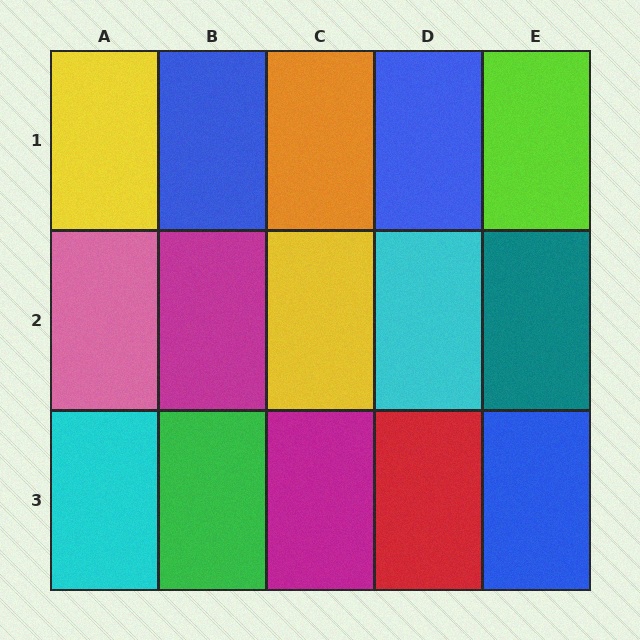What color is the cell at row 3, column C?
Magenta.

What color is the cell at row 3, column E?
Blue.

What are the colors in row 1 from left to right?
Yellow, blue, orange, blue, lime.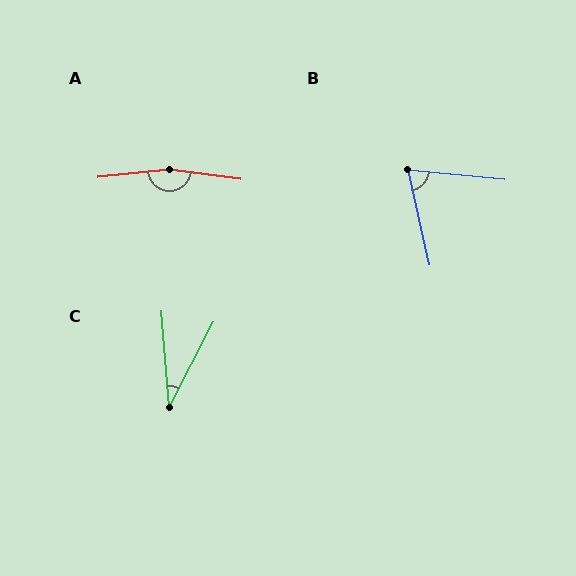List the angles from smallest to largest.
C (32°), B (71°), A (166°).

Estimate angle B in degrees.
Approximately 71 degrees.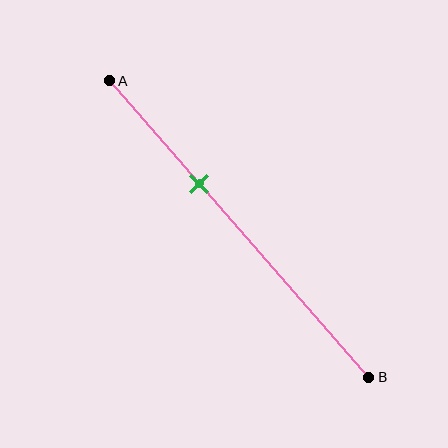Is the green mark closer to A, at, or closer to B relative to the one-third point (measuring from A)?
The green mark is approximately at the one-third point of segment AB.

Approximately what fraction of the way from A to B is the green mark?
The green mark is approximately 35% of the way from A to B.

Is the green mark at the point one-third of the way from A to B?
Yes, the mark is approximately at the one-third point.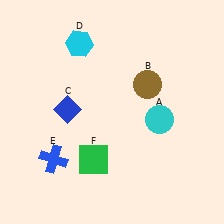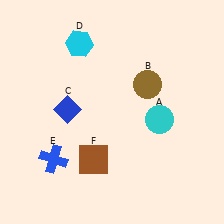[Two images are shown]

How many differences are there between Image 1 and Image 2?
There is 1 difference between the two images.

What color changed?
The square (F) changed from green in Image 1 to brown in Image 2.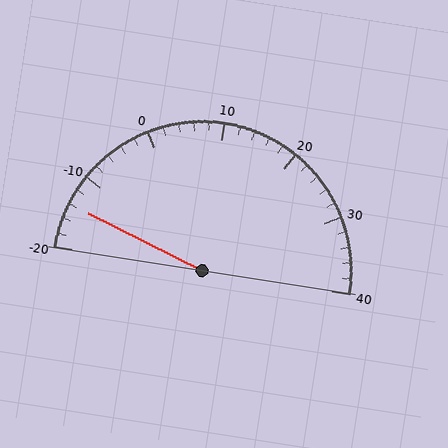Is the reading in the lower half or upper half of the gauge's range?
The reading is in the lower half of the range (-20 to 40).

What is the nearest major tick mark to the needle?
The nearest major tick mark is -10.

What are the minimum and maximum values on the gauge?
The gauge ranges from -20 to 40.